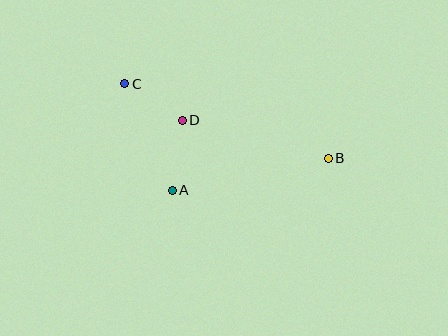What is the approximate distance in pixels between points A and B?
The distance between A and B is approximately 159 pixels.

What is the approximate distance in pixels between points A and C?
The distance between A and C is approximately 117 pixels.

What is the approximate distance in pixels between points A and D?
The distance between A and D is approximately 71 pixels.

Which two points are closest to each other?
Points C and D are closest to each other.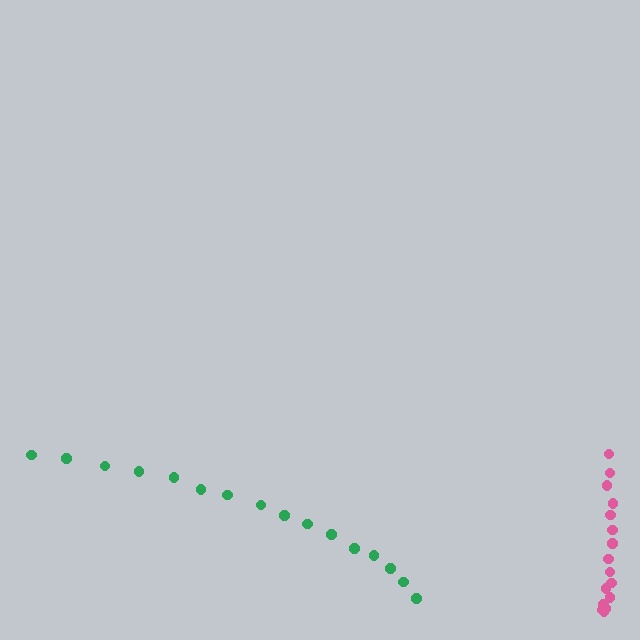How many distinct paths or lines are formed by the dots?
There are 2 distinct paths.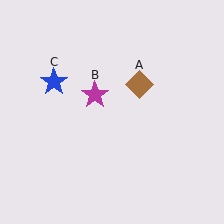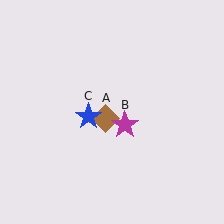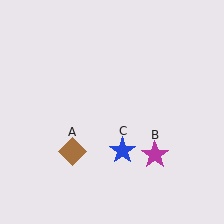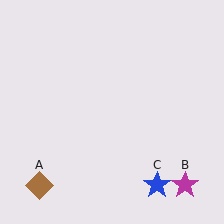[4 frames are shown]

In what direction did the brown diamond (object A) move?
The brown diamond (object A) moved down and to the left.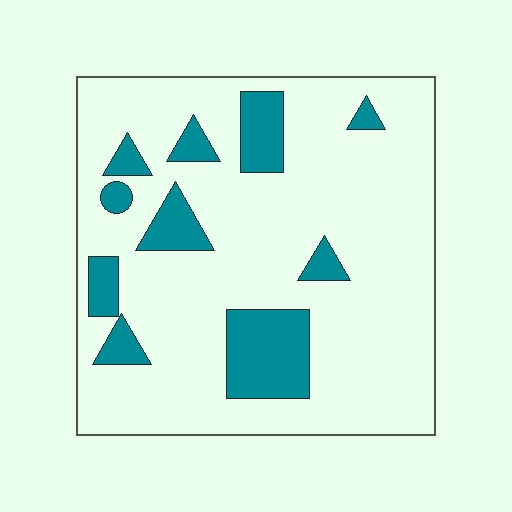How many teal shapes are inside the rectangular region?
10.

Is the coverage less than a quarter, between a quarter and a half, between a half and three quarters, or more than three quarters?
Less than a quarter.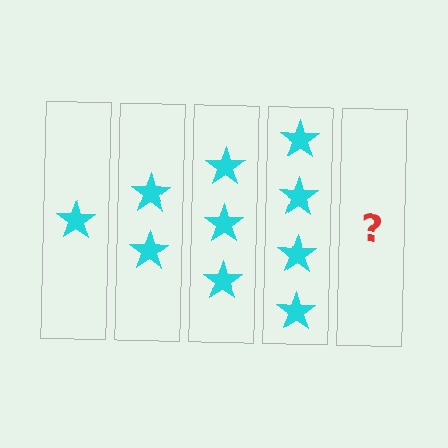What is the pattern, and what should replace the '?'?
The pattern is that each step adds one more star. The '?' should be 5 stars.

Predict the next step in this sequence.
The next step is 5 stars.